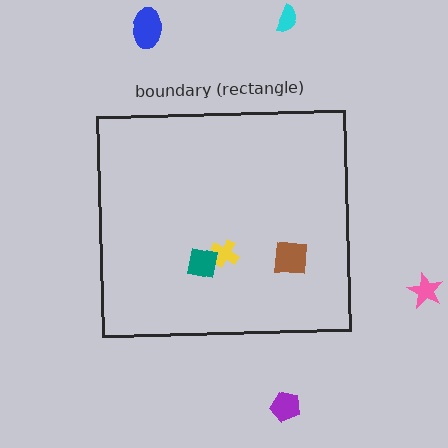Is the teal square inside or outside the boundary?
Inside.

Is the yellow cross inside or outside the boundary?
Inside.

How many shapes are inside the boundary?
3 inside, 4 outside.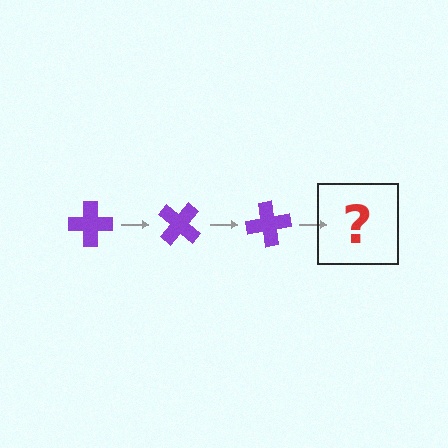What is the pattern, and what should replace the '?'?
The pattern is that the cross rotates 40 degrees each step. The '?' should be a purple cross rotated 120 degrees.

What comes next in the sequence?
The next element should be a purple cross rotated 120 degrees.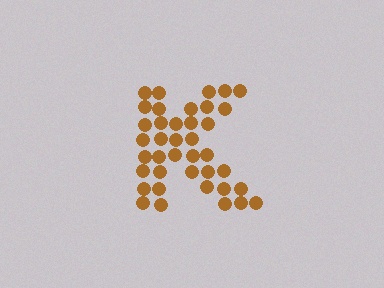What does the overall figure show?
The overall figure shows the letter K.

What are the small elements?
The small elements are circles.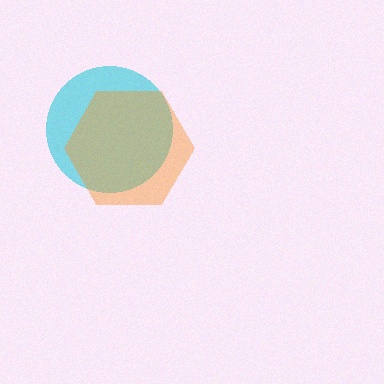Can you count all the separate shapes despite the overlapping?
Yes, there are 2 separate shapes.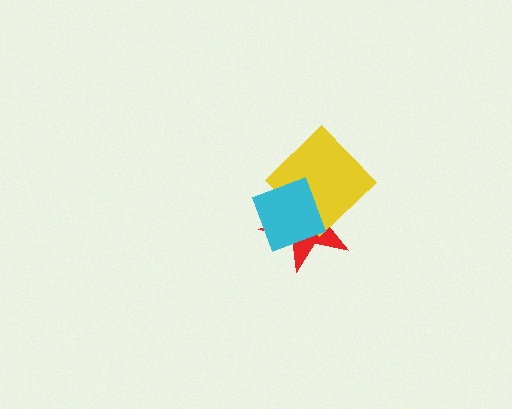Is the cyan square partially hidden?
No, no other shape covers it.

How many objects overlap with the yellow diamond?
2 objects overlap with the yellow diamond.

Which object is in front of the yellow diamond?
The cyan square is in front of the yellow diamond.